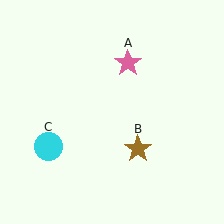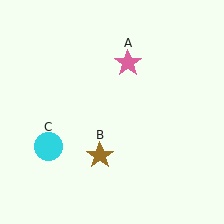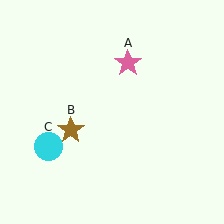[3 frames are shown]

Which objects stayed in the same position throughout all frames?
Pink star (object A) and cyan circle (object C) remained stationary.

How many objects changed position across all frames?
1 object changed position: brown star (object B).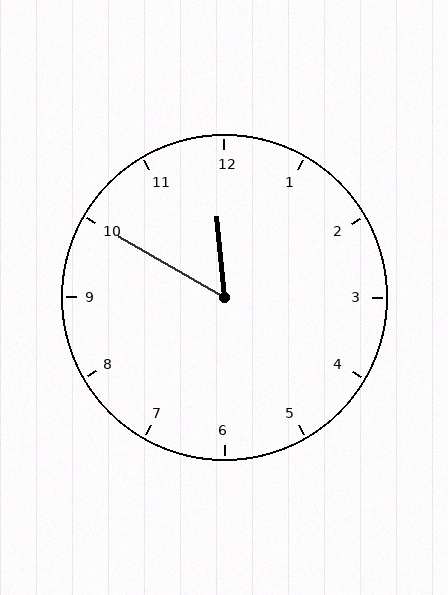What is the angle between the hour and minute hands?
Approximately 55 degrees.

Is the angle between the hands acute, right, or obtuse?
It is acute.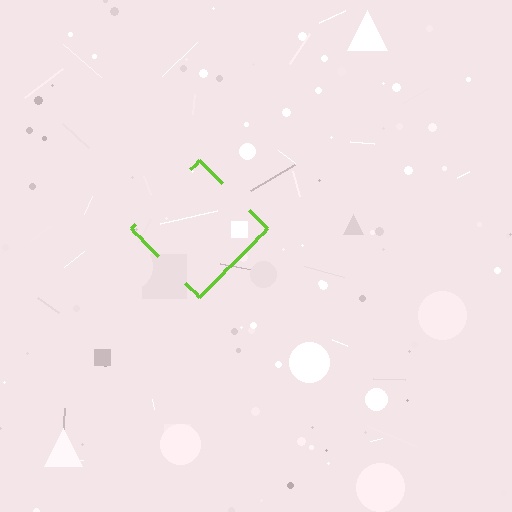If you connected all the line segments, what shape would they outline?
They would outline a diamond.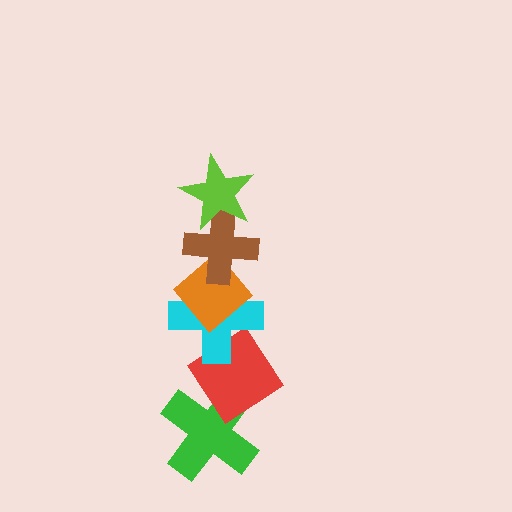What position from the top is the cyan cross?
The cyan cross is 4th from the top.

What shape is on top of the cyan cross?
The orange diamond is on top of the cyan cross.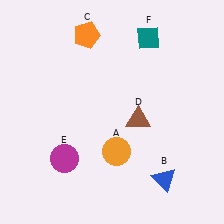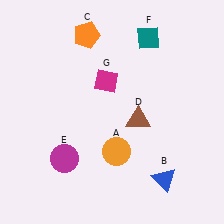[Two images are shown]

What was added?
A magenta diamond (G) was added in Image 2.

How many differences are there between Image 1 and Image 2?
There is 1 difference between the two images.